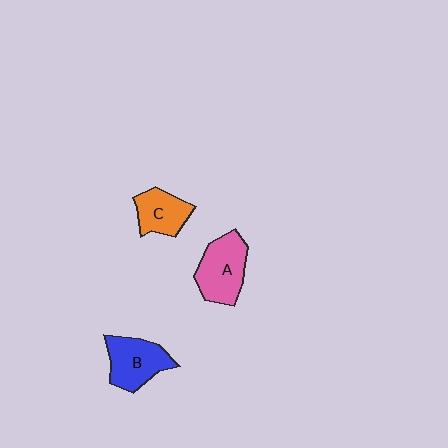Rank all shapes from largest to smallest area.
From largest to smallest: A (pink), B (blue), C (orange).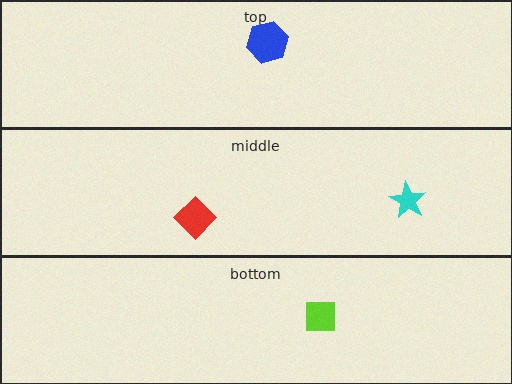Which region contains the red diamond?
The middle region.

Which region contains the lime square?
The bottom region.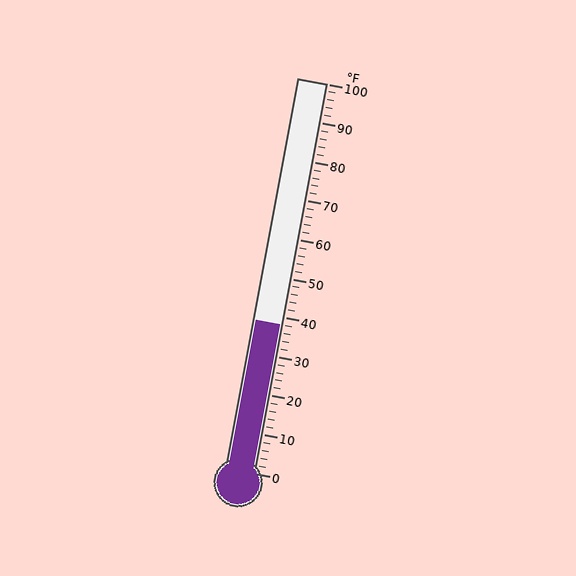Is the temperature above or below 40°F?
The temperature is below 40°F.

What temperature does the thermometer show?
The thermometer shows approximately 38°F.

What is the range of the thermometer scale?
The thermometer scale ranges from 0°F to 100°F.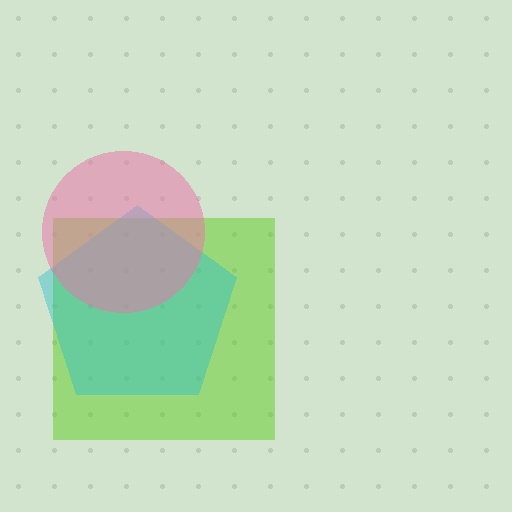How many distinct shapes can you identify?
There are 3 distinct shapes: a lime square, a cyan pentagon, a pink circle.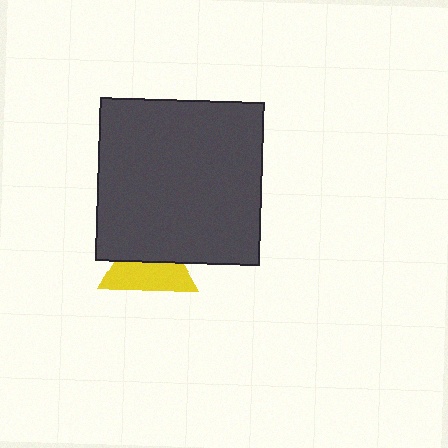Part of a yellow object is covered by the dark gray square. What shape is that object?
It is a triangle.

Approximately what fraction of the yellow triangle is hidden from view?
Roughly 47% of the yellow triangle is hidden behind the dark gray square.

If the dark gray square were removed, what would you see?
You would see the complete yellow triangle.